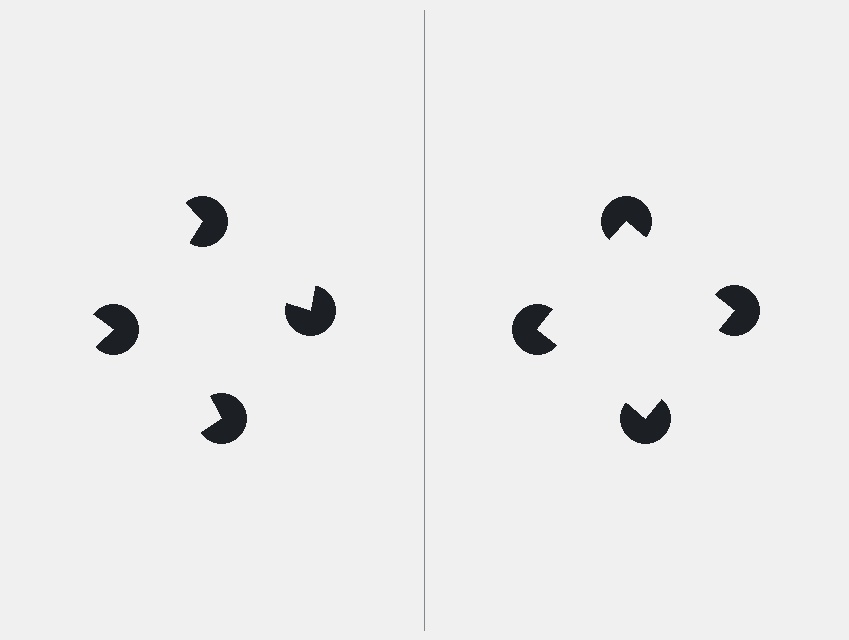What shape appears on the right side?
An illusory square.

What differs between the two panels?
The pac-man discs are positioned identically on both sides; only the wedge orientations differ. On the right they align to a square; on the left they are misaligned.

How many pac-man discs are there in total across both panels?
8 — 4 on each side.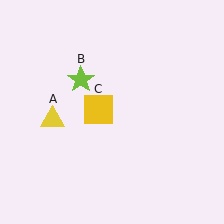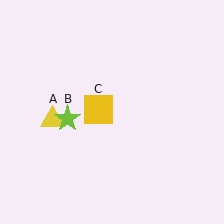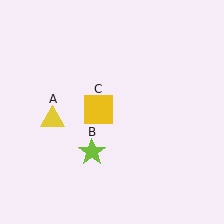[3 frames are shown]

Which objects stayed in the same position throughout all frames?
Yellow triangle (object A) and yellow square (object C) remained stationary.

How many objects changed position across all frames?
1 object changed position: lime star (object B).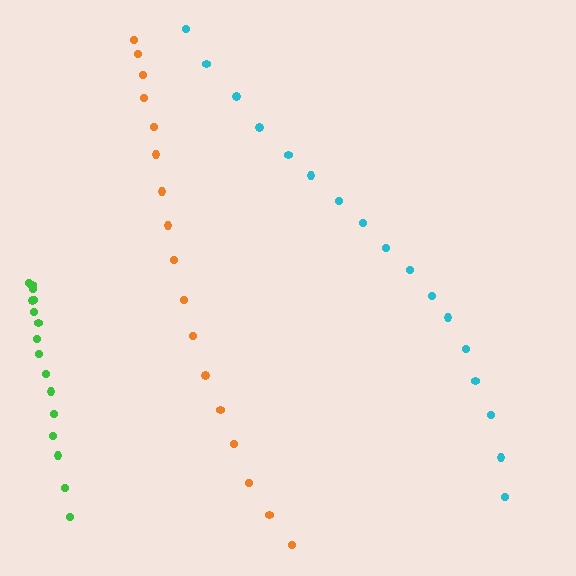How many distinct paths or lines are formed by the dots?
There are 3 distinct paths.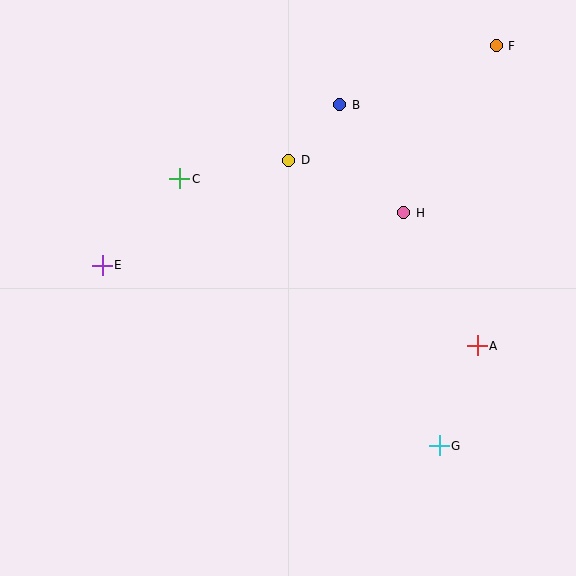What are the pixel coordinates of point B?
Point B is at (339, 105).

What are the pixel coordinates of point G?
Point G is at (439, 446).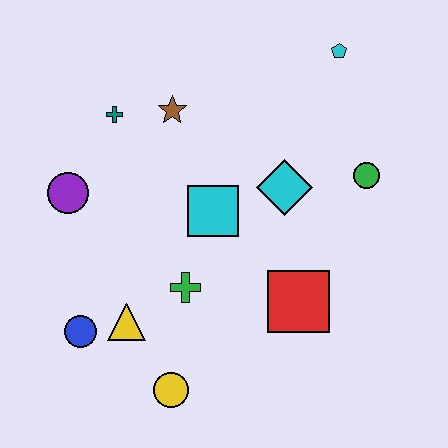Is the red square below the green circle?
Yes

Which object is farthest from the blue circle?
The cyan pentagon is farthest from the blue circle.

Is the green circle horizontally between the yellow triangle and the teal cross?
No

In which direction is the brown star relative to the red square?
The brown star is above the red square.